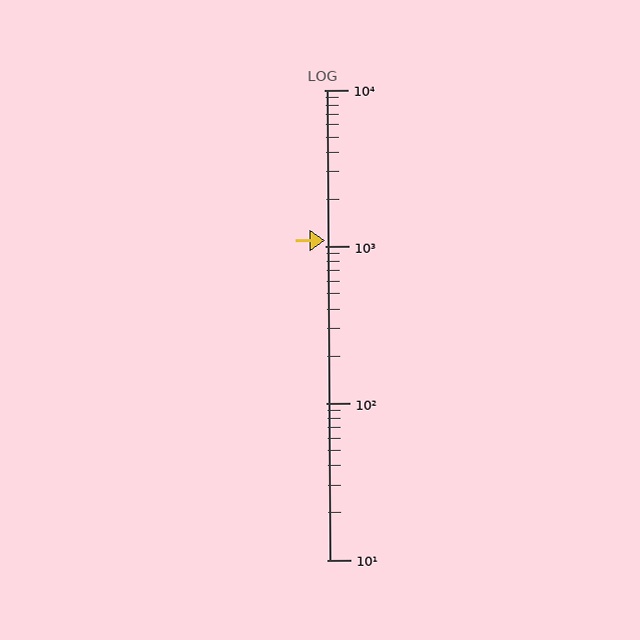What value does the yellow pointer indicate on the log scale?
The pointer indicates approximately 1100.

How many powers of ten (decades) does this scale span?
The scale spans 3 decades, from 10 to 10000.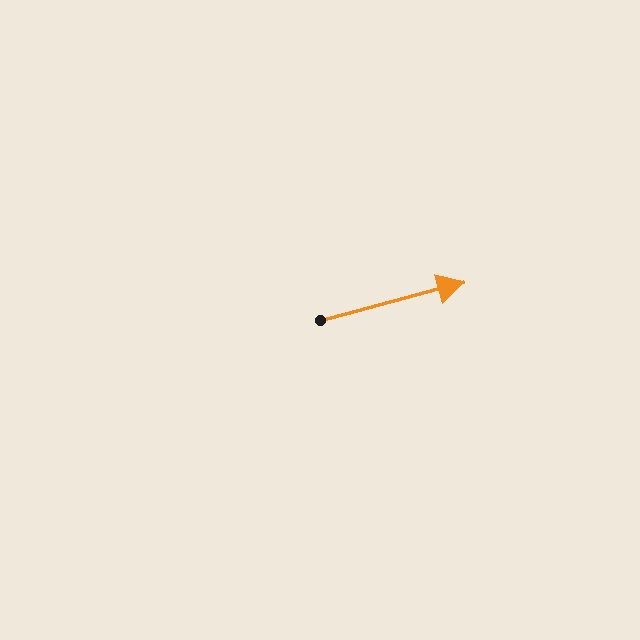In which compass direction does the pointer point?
East.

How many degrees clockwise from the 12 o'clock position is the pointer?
Approximately 75 degrees.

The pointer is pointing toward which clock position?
Roughly 3 o'clock.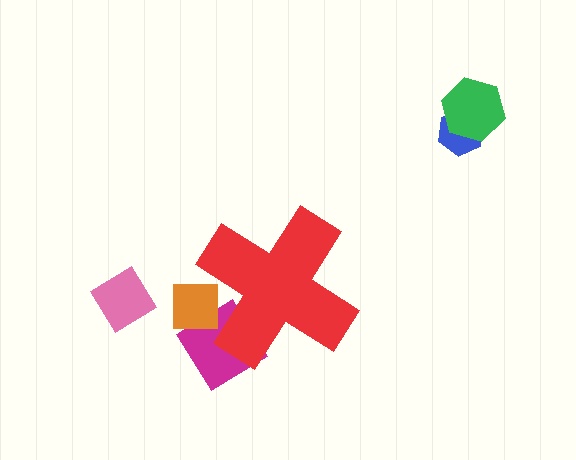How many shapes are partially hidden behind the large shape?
2 shapes are partially hidden.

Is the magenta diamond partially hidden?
Yes, the magenta diamond is partially hidden behind the red cross.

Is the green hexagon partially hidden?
No, the green hexagon is fully visible.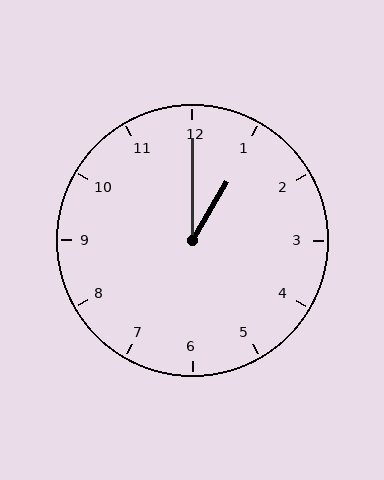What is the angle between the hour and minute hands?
Approximately 30 degrees.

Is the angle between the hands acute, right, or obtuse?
It is acute.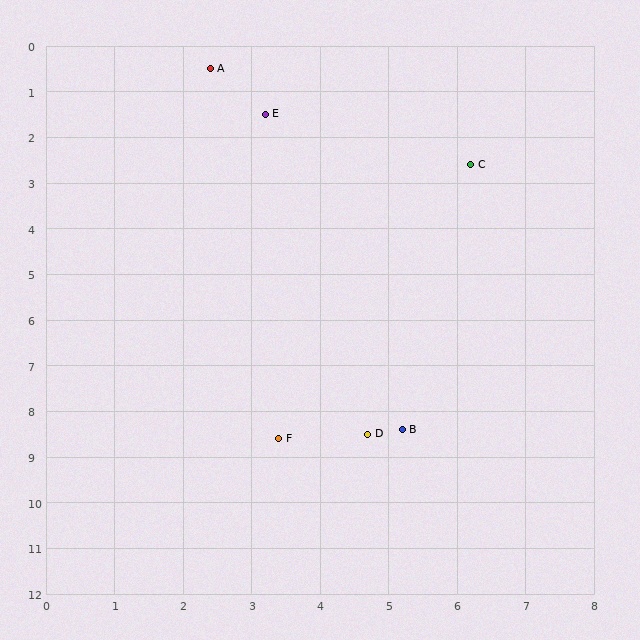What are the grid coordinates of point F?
Point F is at approximately (3.4, 8.6).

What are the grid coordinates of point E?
Point E is at approximately (3.2, 1.5).